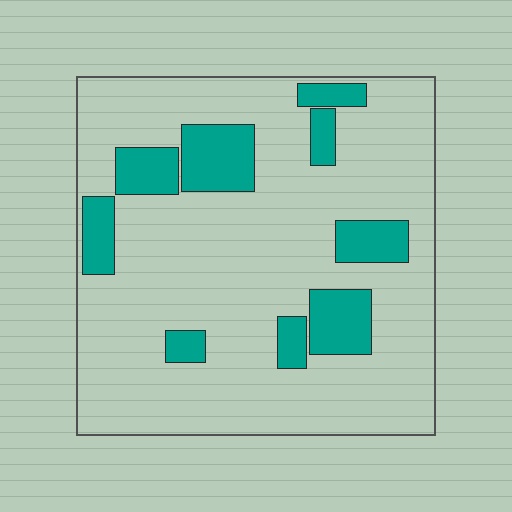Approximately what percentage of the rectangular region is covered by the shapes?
Approximately 20%.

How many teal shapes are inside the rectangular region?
9.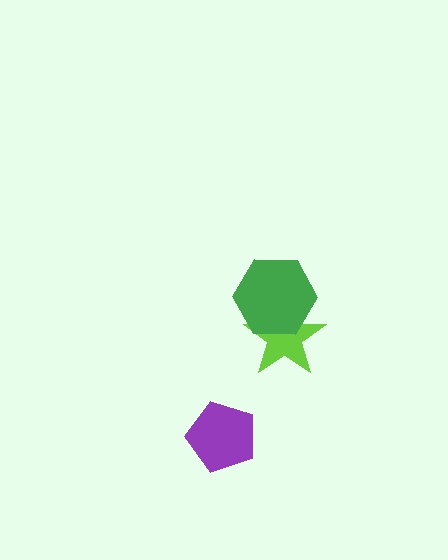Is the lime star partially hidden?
Yes, it is partially covered by another shape.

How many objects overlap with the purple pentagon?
0 objects overlap with the purple pentagon.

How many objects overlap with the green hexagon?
1 object overlaps with the green hexagon.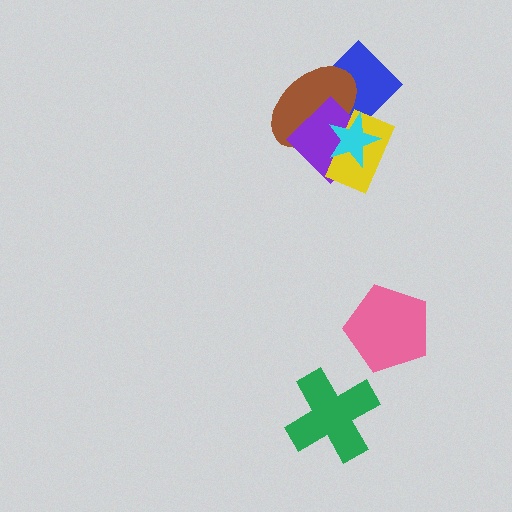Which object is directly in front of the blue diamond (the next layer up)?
The brown ellipse is directly in front of the blue diamond.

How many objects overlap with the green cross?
0 objects overlap with the green cross.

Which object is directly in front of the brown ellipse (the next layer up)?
The purple diamond is directly in front of the brown ellipse.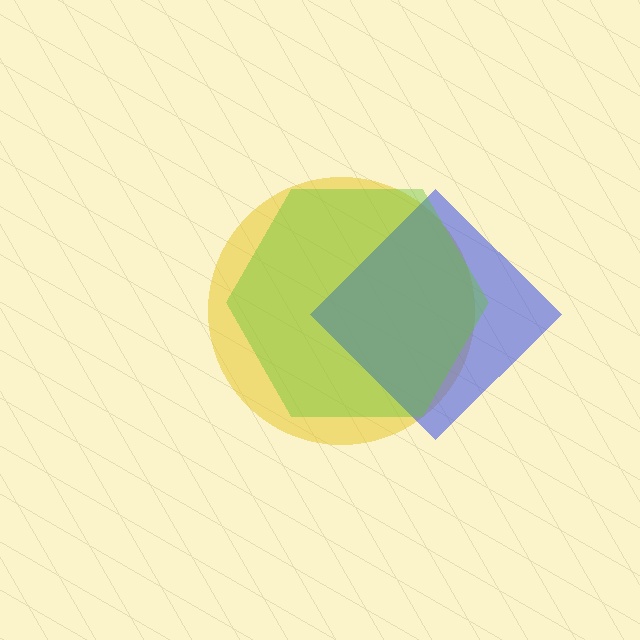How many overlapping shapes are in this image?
There are 3 overlapping shapes in the image.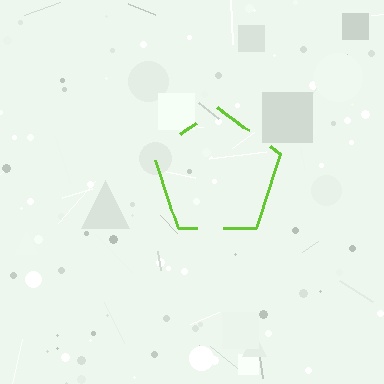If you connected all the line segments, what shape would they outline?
They would outline a pentagon.